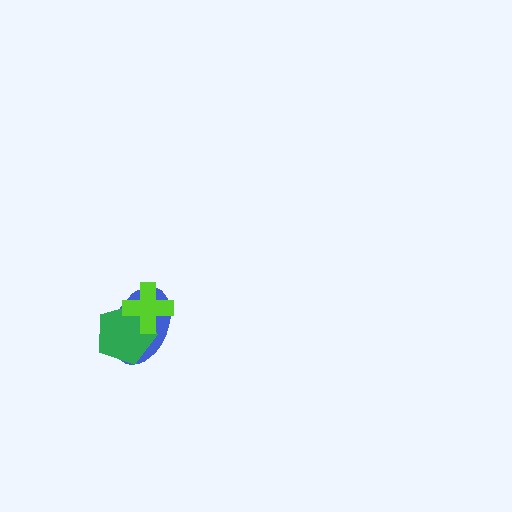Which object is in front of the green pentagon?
The lime cross is in front of the green pentagon.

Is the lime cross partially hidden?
No, no other shape covers it.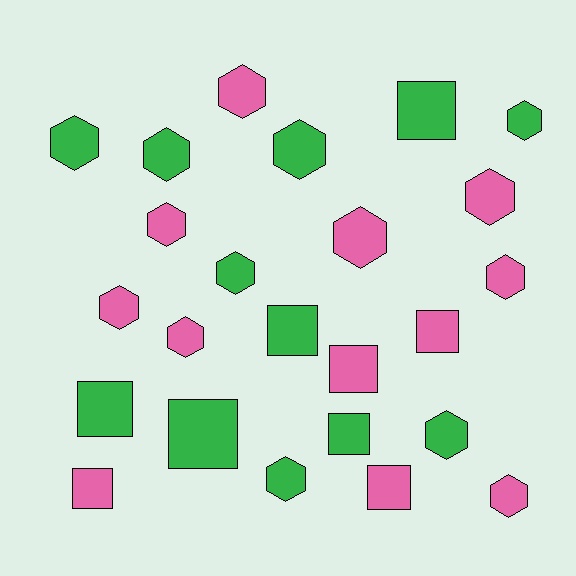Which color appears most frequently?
Green, with 12 objects.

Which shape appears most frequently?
Hexagon, with 15 objects.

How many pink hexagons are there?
There are 8 pink hexagons.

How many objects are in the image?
There are 24 objects.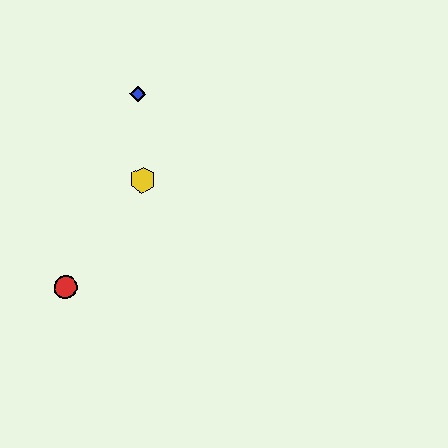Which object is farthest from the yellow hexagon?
The red circle is farthest from the yellow hexagon.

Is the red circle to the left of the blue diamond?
Yes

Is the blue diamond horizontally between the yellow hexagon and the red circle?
Yes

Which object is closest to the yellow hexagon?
The blue diamond is closest to the yellow hexagon.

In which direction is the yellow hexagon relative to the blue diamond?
The yellow hexagon is below the blue diamond.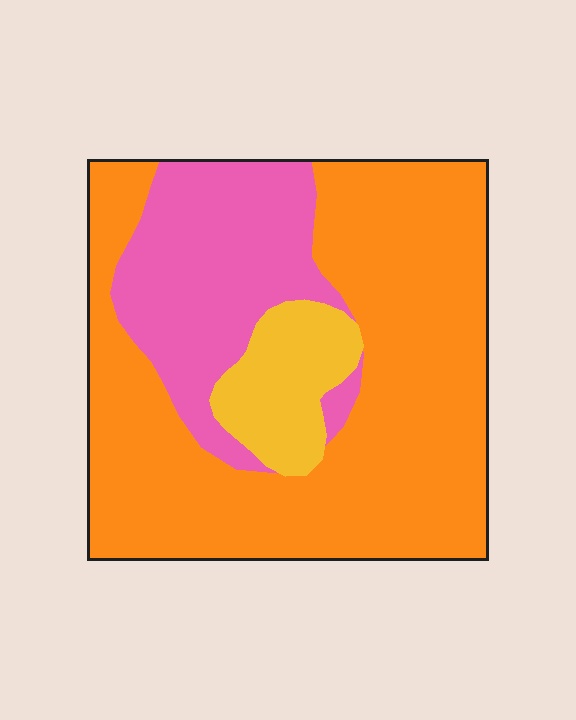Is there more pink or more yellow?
Pink.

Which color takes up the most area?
Orange, at roughly 65%.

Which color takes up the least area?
Yellow, at roughly 10%.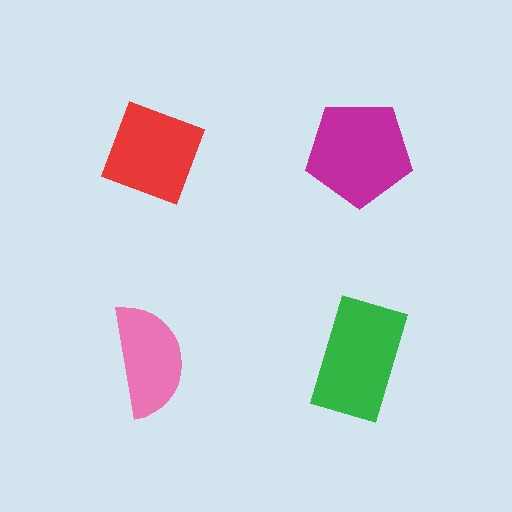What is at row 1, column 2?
A magenta pentagon.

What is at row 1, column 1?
A red diamond.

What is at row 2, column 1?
A pink semicircle.